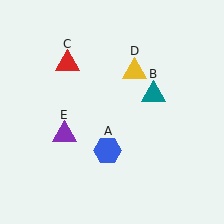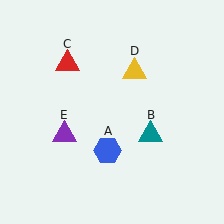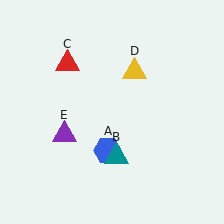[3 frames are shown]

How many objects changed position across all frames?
1 object changed position: teal triangle (object B).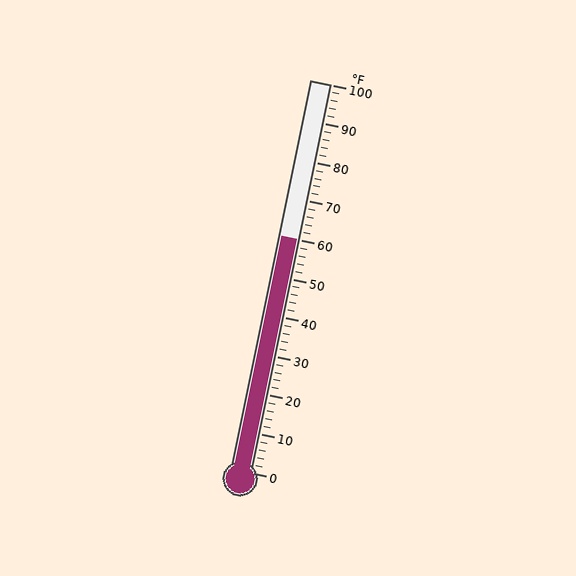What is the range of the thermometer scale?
The thermometer scale ranges from 0°F to 100°F.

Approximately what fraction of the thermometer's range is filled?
The thermometer is filled to approximately 60% of its range.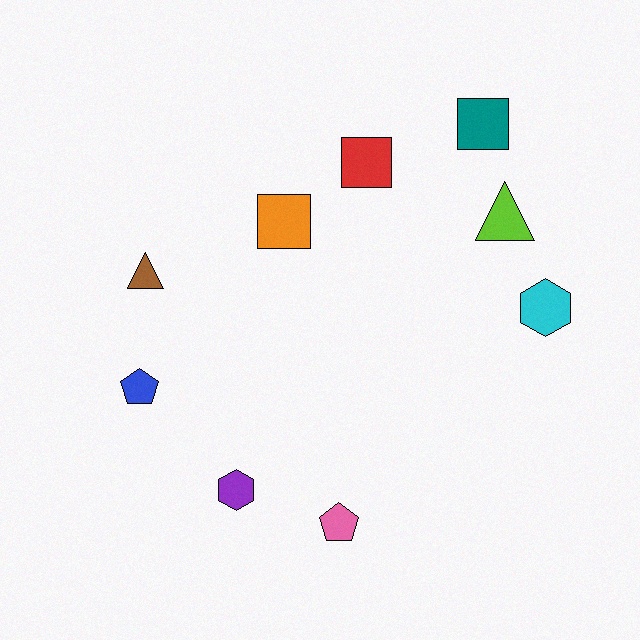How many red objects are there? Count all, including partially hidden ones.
There is 1 red object.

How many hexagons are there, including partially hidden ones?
There are 2 hexagons.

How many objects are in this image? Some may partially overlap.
There are 9 objects.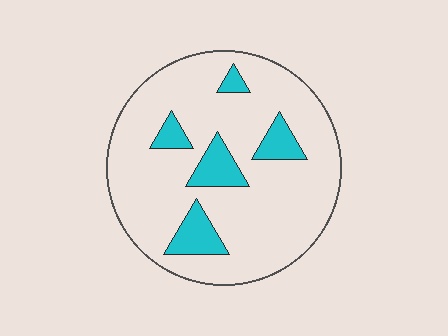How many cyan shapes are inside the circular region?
5.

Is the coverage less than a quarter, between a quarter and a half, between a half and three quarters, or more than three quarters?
Less than a quarter.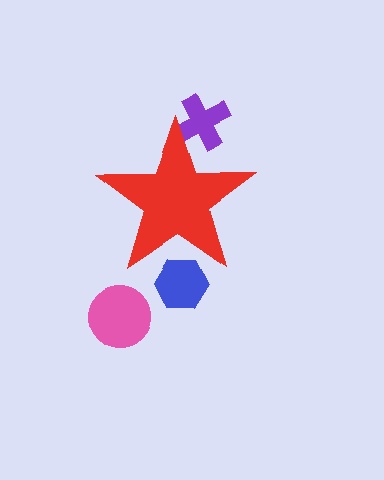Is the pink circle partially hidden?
No, the pink circle is fully visible.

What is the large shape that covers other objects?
A red star.